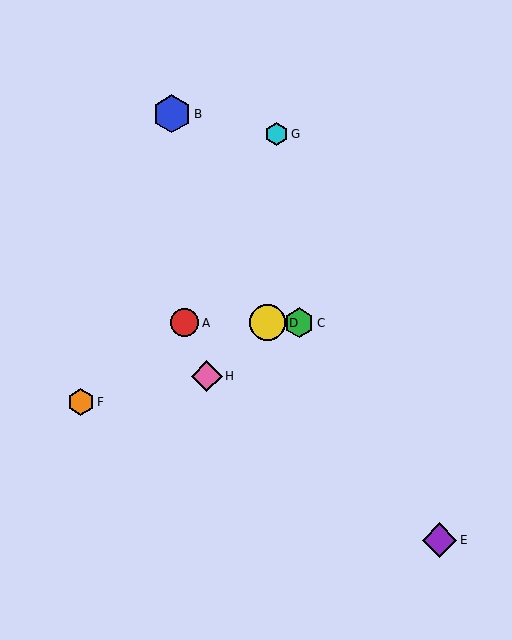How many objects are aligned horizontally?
3 objects (A, C, D) are aligned horizontally.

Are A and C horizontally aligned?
Yes, both are at y≈323.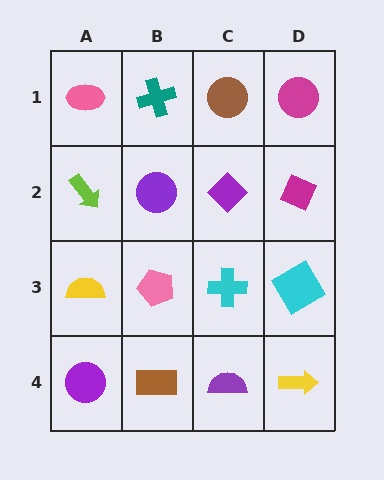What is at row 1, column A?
A pink ellipse.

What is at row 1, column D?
A magenta circle.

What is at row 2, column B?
A purple circle.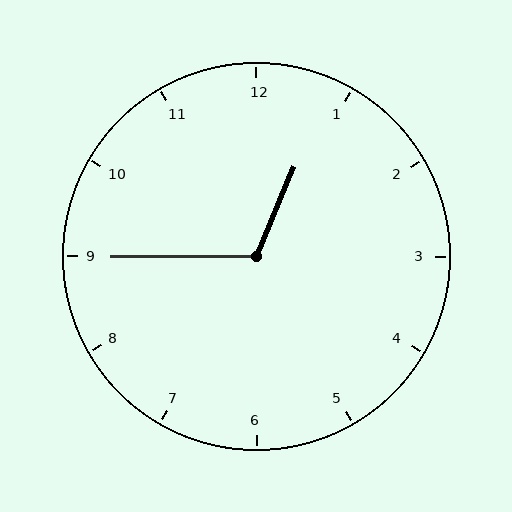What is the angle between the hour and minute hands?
Approximately 112 degrees.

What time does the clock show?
12:45.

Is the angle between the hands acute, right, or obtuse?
It is obtuse.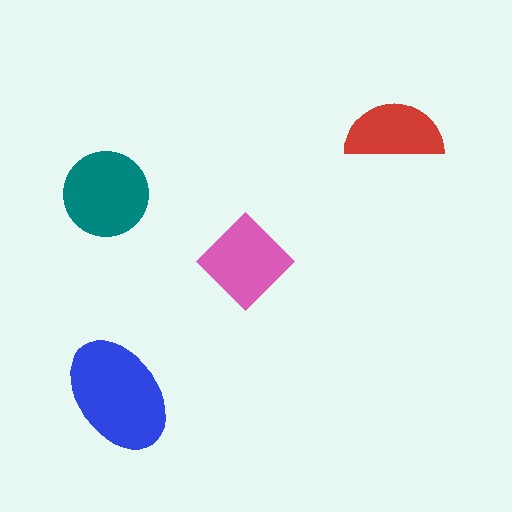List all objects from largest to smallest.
The blue ellipse, the teal circle, the pink diamond, the red semicircle.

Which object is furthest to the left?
The teal circle is leftmost.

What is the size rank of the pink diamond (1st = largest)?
3rd.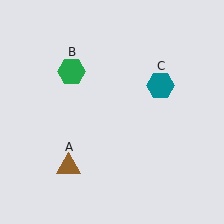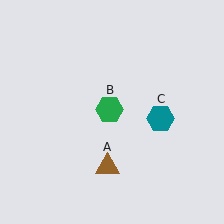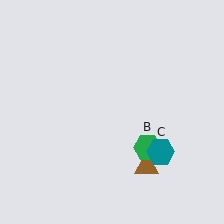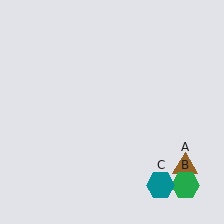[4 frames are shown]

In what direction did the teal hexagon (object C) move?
The teal hexagon (object C) moved down.